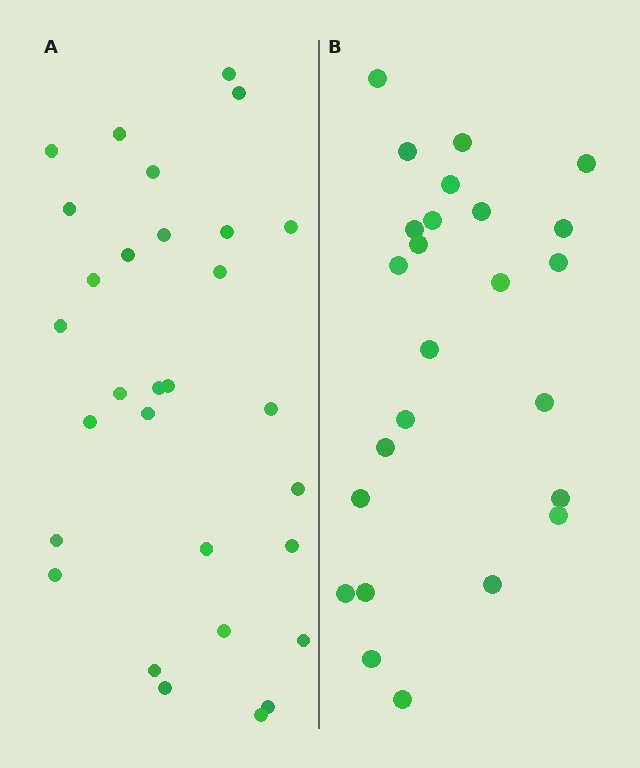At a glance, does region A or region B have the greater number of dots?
Region A (the left region) has more dots.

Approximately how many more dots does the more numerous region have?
Region A has about 5 more dots than region B.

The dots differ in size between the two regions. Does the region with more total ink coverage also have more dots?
No. Region B has more total ink coverage because its dots are larger, but region A actually contains more individual dots. Total area can be misleading — the number of items is what matters here.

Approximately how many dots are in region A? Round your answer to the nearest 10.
About 30 dots.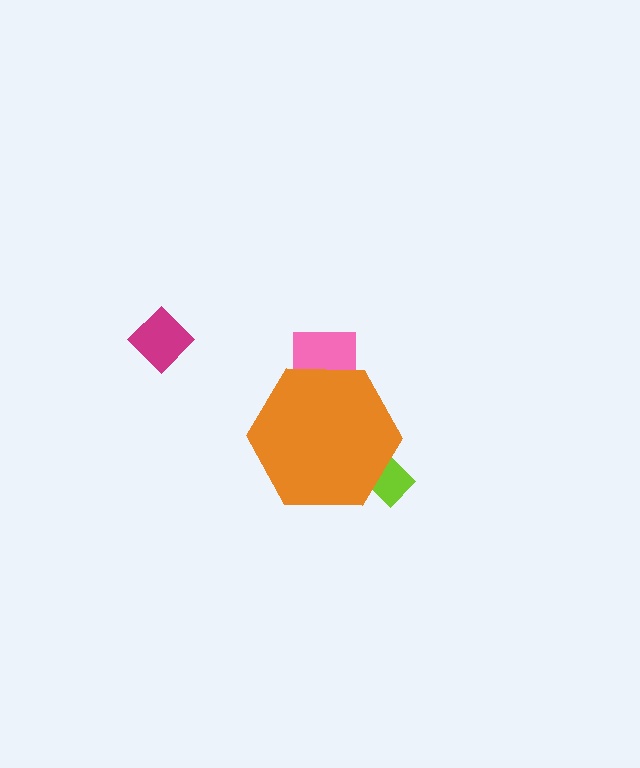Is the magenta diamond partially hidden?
No, the magenta diamond is fully visible.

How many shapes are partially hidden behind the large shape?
2 shapes are partially hidden.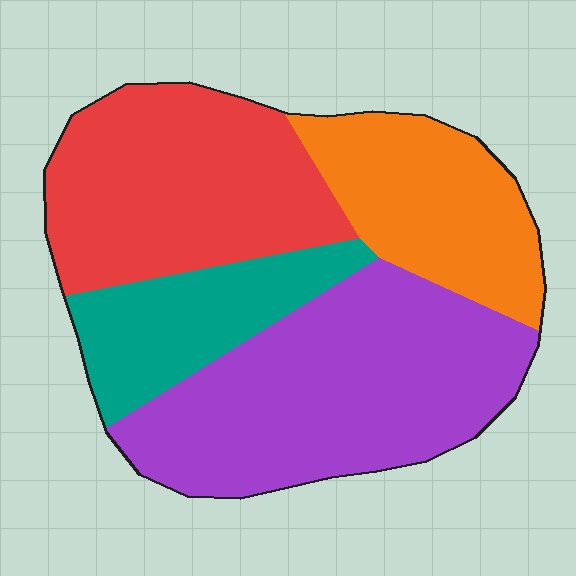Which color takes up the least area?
Teal, at roughly 15%.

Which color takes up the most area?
Purple, at roughly 35%.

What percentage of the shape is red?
Red covers 29% of the shape.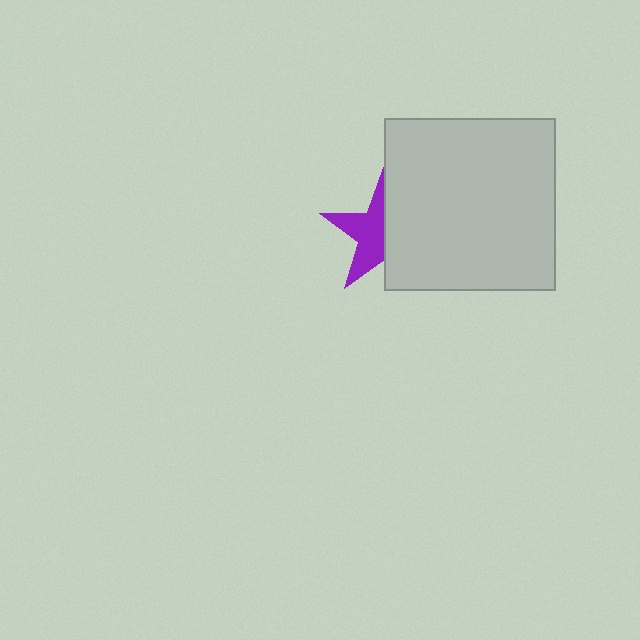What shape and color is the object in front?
The object in front is a light gray square.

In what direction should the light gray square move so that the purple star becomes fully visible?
The light gray square should move right. That is the shortest direction to clear the overlap and leave the purple star fully visible.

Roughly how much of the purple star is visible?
About half of it is visible (roughly 50%).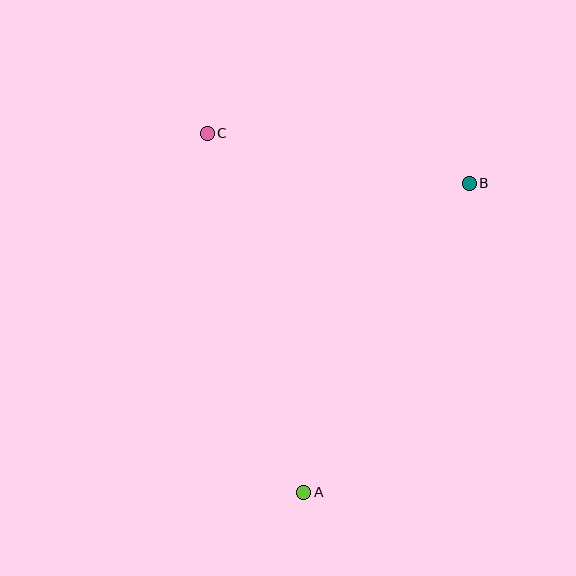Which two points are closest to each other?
Points B and C are closest to each other.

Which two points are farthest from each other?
Points A and C are farthest from each other.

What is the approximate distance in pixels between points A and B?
The distance between A and B is approximately 350 pixels.